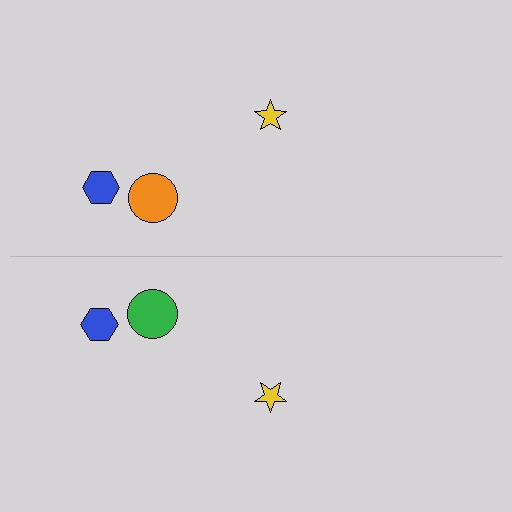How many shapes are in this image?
There are 6 shapes in this image.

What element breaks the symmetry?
The green circle on the bottom side breaks the symmetry — its mirror counterpart is orange.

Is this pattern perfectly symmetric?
No, the pattern is not perfectly symmetric. The green circle on the bottom side breaks the symmetry — its mirror counterpart is orange.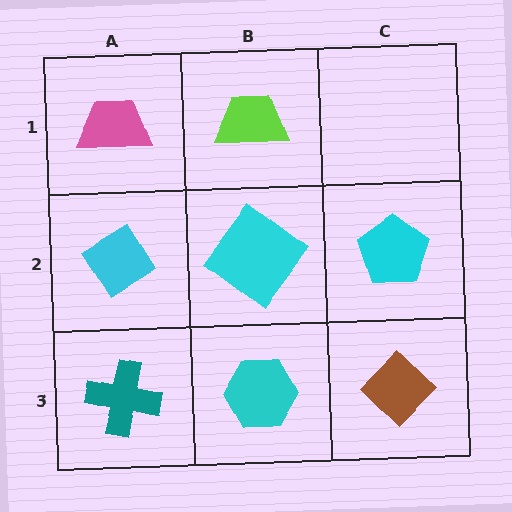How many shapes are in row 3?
3 shapes.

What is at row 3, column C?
A brown diamond.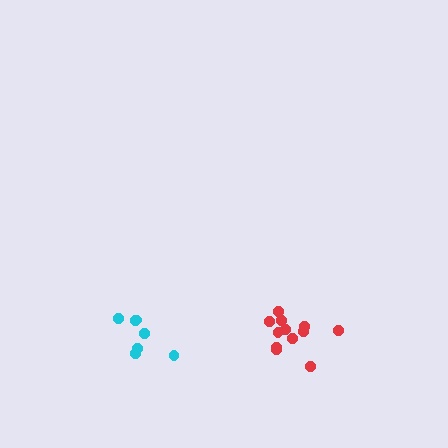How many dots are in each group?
Group 1: 7 dots, Group 2: 12 dots (19 total).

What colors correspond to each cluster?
The clusters are colored: cyan, red.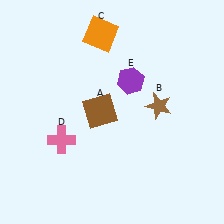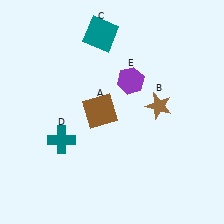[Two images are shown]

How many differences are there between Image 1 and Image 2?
There are 2 differences between the two images.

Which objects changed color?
C changed from orange to teal. D changed from pink to teal.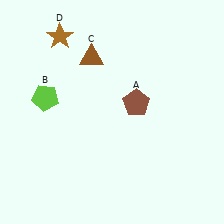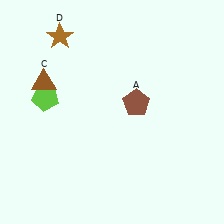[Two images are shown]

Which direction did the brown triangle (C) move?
The brown triangle (C) moved left.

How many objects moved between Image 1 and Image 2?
1 object moved between the two images.